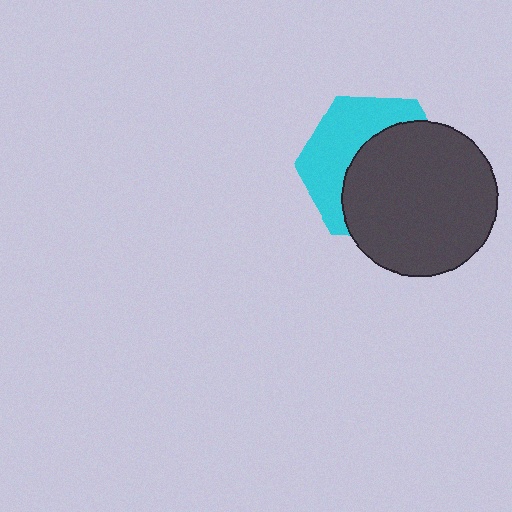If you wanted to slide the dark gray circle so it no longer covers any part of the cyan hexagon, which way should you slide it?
Slide it toward the lower-right — that is the most direct way to separate the two shapes.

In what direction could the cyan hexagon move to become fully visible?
The cyan hexagon could move toward the upper-left. That would shift it out from behind the dark gray circle entirely.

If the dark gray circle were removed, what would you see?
You would see the complete cyan hexagon.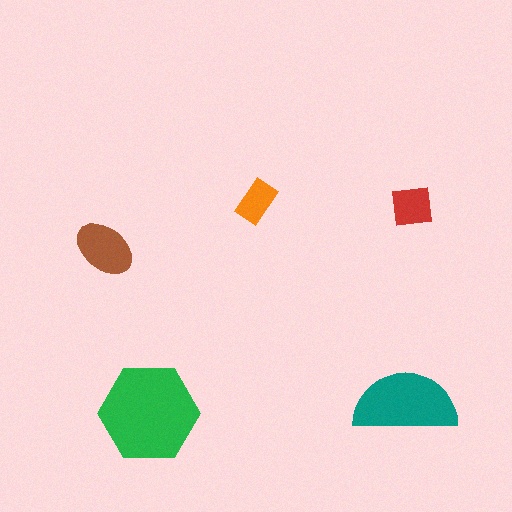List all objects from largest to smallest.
The green hexagon, the teal semicircle, the brown ellipse, the red square, the orange rectangle.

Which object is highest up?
The orange rectangle is topmost.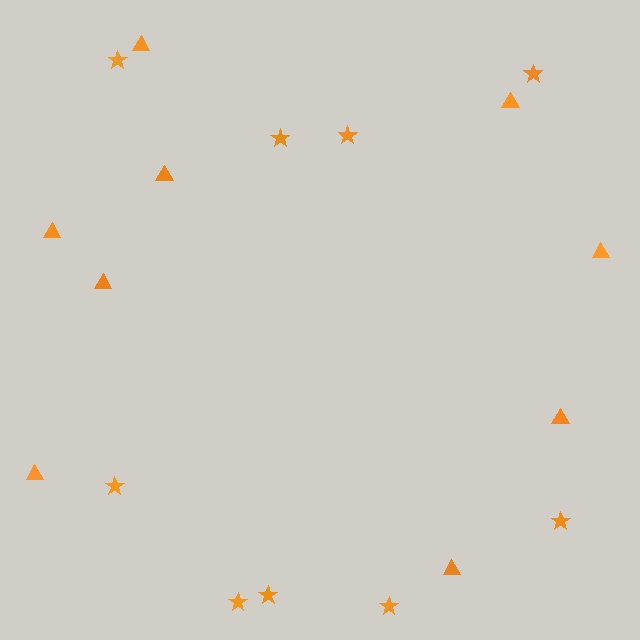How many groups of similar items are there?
There are 2 groups: one group of triangles (9) and one group of stars (9).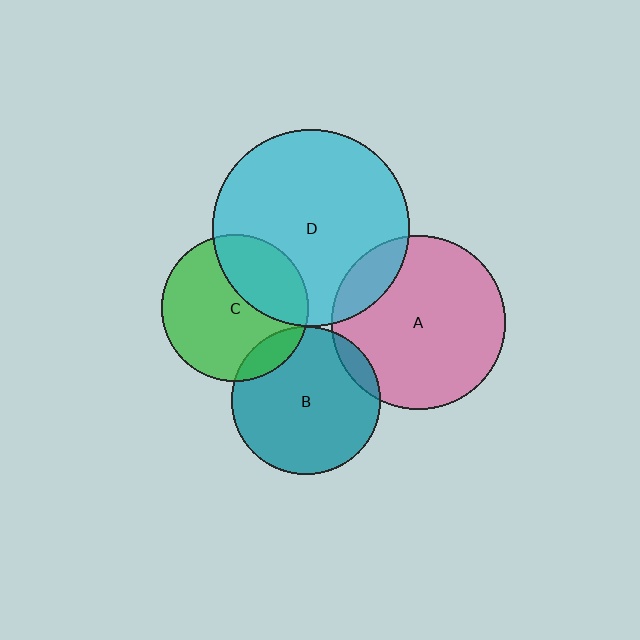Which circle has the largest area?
Circle D (cyan).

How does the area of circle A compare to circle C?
Approximately 1.4 times.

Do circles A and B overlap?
Yes.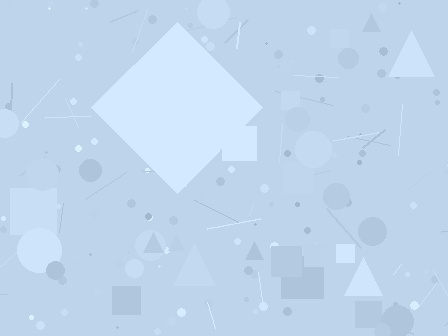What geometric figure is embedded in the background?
A diamond is embedded in the background.